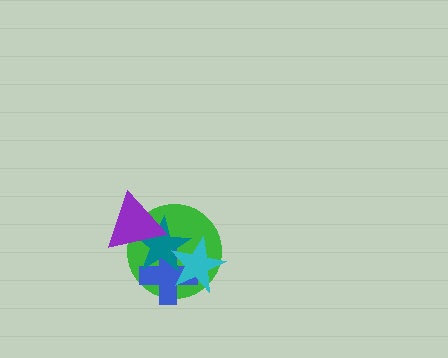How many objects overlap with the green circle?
4 objects overlap with the green circle.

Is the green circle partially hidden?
Yes, it is partially covered by another shape.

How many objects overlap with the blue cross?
3 objects overlap with the blue cross.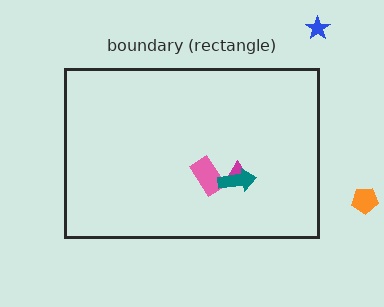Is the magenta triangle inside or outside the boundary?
Inside.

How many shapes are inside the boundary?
3 inside, 2 outside.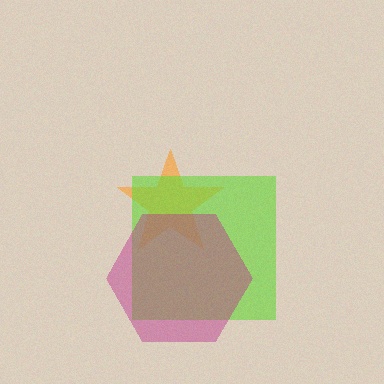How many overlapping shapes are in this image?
There are 3 overlapping shapes in the image.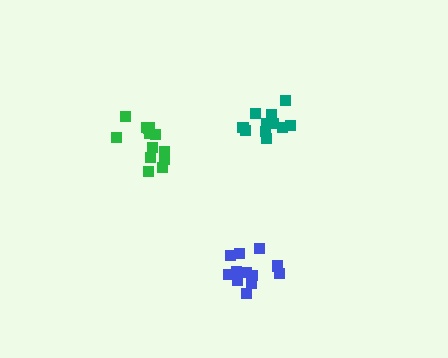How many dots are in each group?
Group 1: 12 dots, Group 2: 12 dots, Group 3: 13 dots (37 total).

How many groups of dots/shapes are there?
There are 3 groups.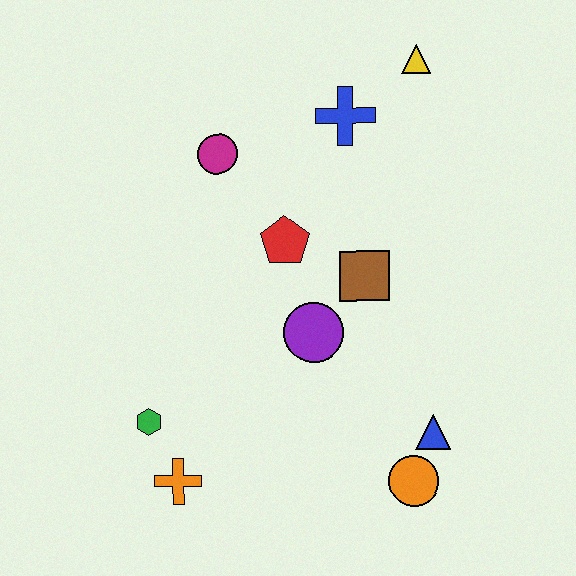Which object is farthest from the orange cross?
The yellow triangle is farthest from the orange cross.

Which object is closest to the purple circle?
The brown square is closest to the purple circle.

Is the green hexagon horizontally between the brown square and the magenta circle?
No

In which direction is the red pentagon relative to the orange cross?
The red pentagon is above the orange cross.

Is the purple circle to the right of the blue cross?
No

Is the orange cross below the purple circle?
Yes